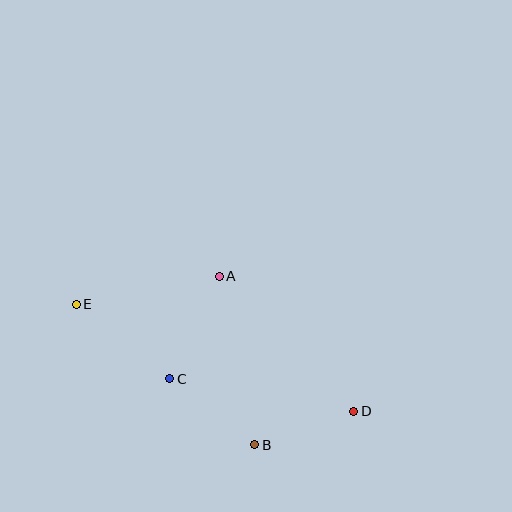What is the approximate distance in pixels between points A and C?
The distance between A and C is approximately 114 pixels.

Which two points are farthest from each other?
Points D and E are farthest from each other.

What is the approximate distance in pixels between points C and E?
The distance between C and E is approximately 120 pixels.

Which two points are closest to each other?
Points B and D are closest to each other.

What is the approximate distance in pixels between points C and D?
The distance between C and D is approximately 187 pixels.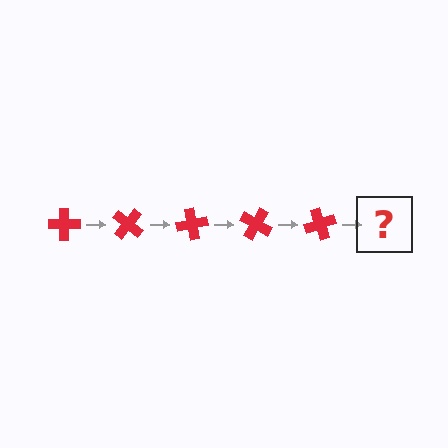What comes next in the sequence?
The next element should be a red cross rotated 200 degrees.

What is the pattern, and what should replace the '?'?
The pattern is that the cross rotates 40 degrees each step. The '?' should be a red cross rotated 200 degrees.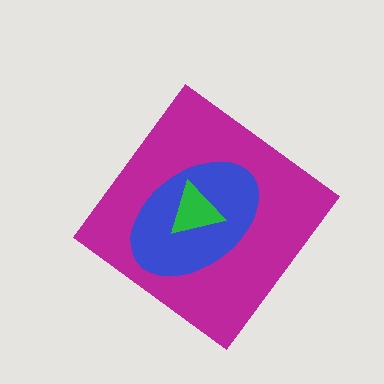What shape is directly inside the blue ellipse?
The green triangle.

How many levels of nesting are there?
3.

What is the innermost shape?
The green triangle.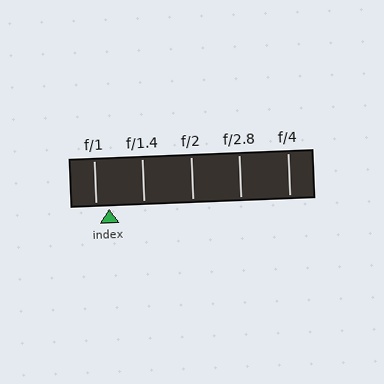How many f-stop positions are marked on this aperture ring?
There are 5 f-stop positions marked.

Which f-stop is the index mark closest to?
The index mark is closest to f/1.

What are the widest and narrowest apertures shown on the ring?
The widest aperture shown is f/1 and the narrowest is f/4.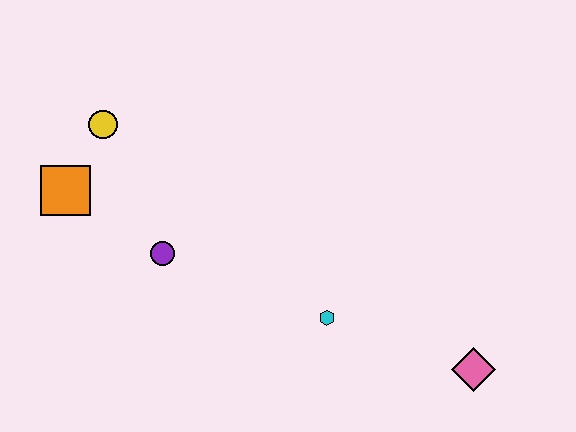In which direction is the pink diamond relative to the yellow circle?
The pink diamond is to the right of the yellow circle.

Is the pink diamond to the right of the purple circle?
Yes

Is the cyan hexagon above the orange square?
No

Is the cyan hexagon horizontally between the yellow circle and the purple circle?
No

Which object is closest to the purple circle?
The orange square is closest to the purple circle.